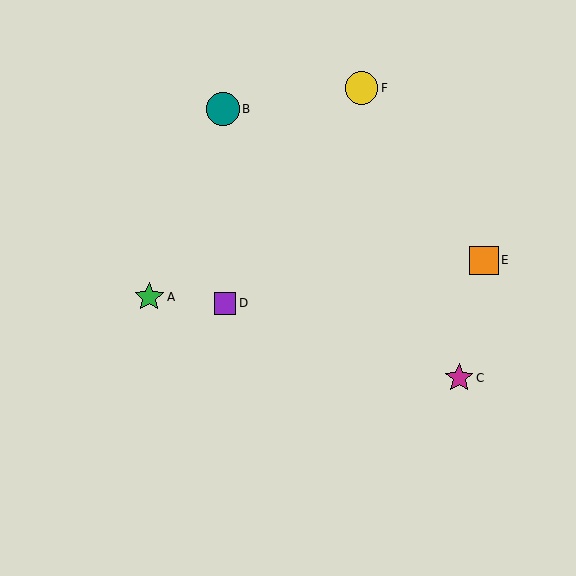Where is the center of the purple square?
The center of the purple square is at (225, 303).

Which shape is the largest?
The teal circle (labeled B) is the largest.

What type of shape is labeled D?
Shape D is a purple square.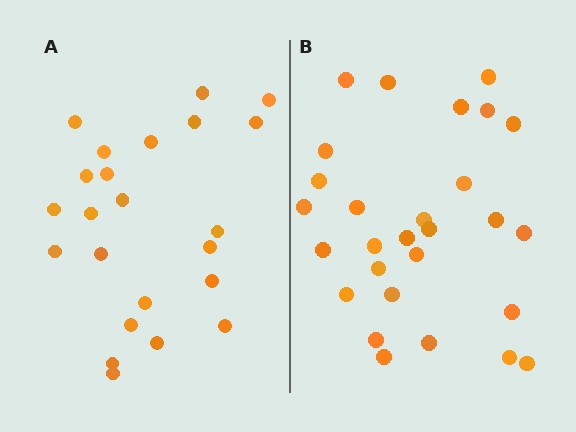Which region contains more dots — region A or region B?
Region B (the right region) has more dots.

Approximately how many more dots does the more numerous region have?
Region B has about 5 more dots than region A.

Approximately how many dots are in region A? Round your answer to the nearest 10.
About 20 dots. (The exact count is 23, which rounds to 20.)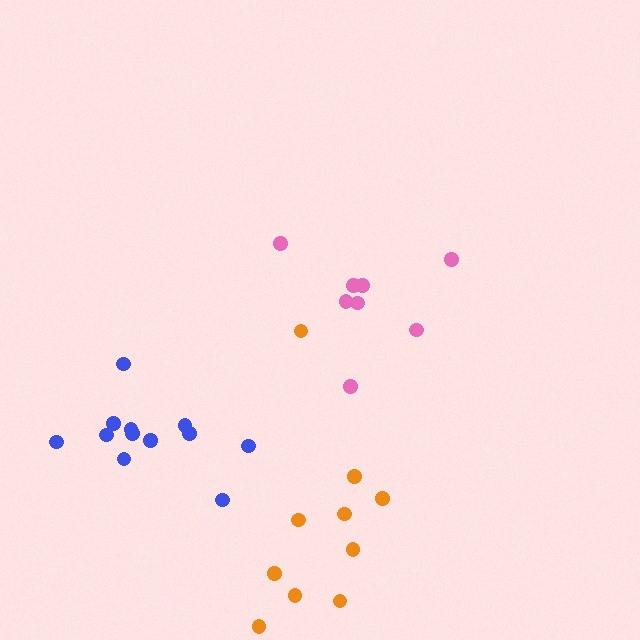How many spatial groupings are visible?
There are 3 spatial groupings.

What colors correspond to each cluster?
The clusters are colored: pink, blue, orange.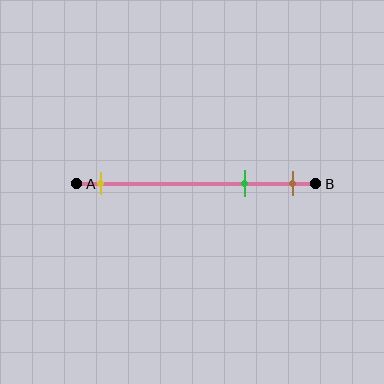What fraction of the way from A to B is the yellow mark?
The yellow mark is approximately 10% (0.1) of the way from A to B.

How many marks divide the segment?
There are 3 marks dividing the segment.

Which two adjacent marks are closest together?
The green and brown marks are the closest adjacent pair.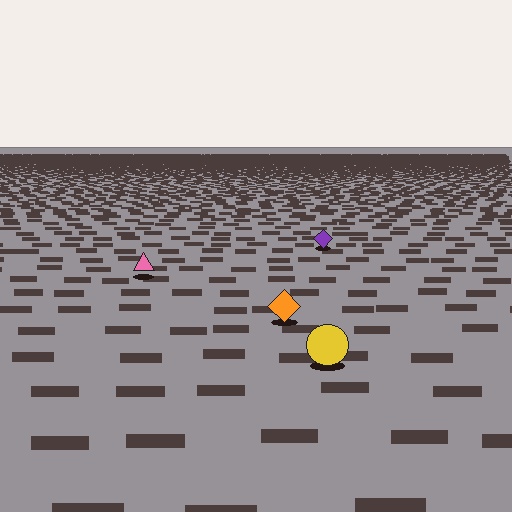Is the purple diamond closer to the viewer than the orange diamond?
No. The orange diamond is closer — you can tell from the texture gradient: the ground texture is coarser near it.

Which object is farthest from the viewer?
The purple diamond is farthest from the viewer. It appears smaller and the ground texture around it is denser.